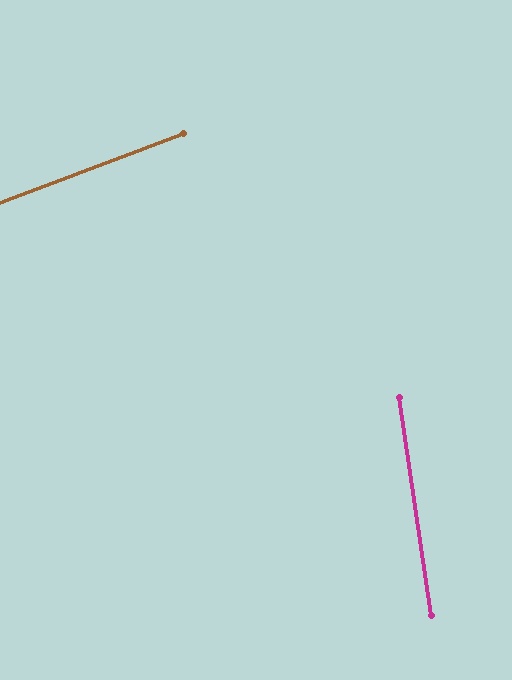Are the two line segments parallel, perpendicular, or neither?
Neither parallel nor perpendicular — they differ by about 78°.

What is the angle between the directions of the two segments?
Approximately 78 degrees.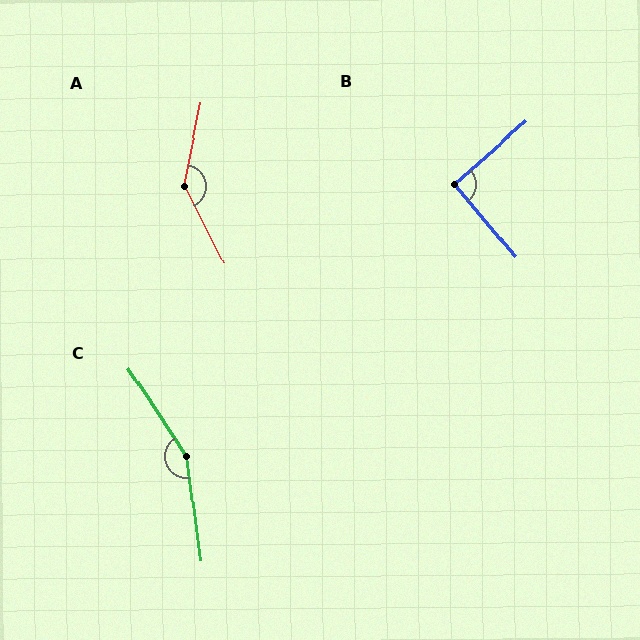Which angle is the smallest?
B, at approximately 91 degrees.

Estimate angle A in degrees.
Approximately 142 degrees.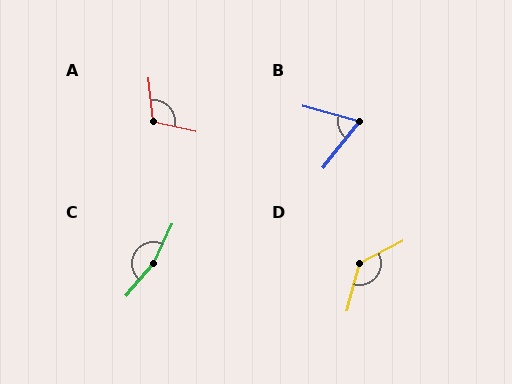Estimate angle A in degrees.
Approximately 108 degrees.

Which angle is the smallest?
B, at approximately 67 degrees.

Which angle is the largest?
C, at approximately 165 degrees.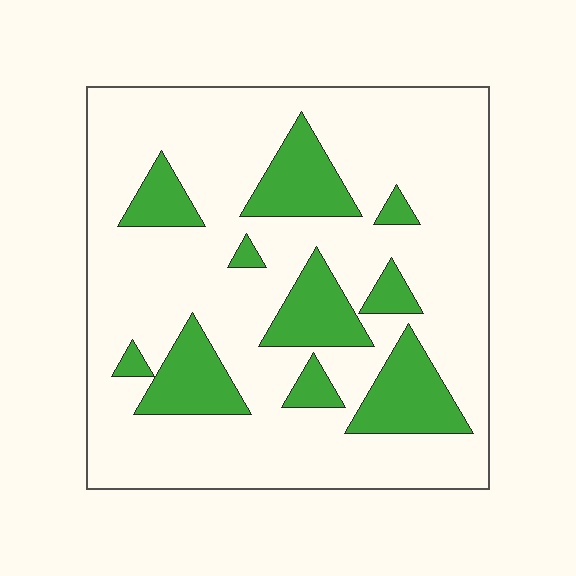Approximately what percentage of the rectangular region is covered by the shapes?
Approximately 20%.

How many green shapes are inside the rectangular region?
10.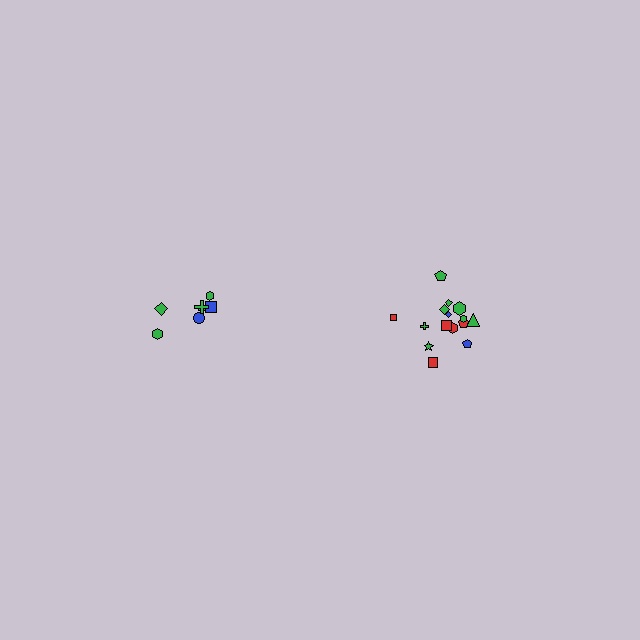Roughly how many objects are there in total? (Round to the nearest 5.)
Roughly 20 objects in total.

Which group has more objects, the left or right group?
The right group.